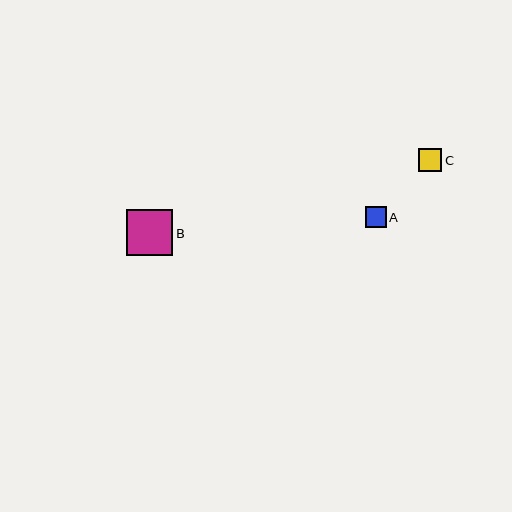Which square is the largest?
Square B is the largest with a size of approximately 47 pixels.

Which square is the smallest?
Square A is the smallest with a size of approximately 21 pixels.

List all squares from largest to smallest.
From largest to smallest: B, C, A.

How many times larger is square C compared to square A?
Square C is approximately 1.1 times the size of square A.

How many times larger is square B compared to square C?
Square B is approximately 2.0 times the size of square C.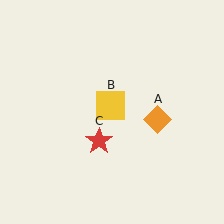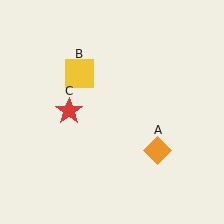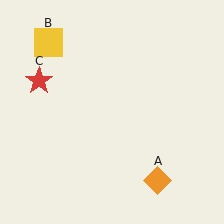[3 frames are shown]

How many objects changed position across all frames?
3 objects changed position: orange diamond (object A), yellow square (object B), red star (object C).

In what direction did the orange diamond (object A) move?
The orange diamond (object A) moved down.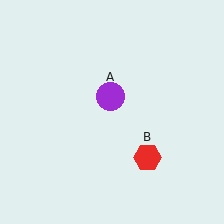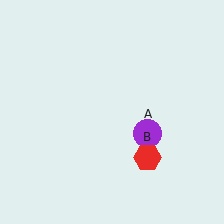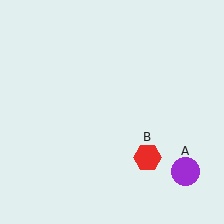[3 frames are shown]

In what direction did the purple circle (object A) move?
The purple circle (object A) moved down and to the right.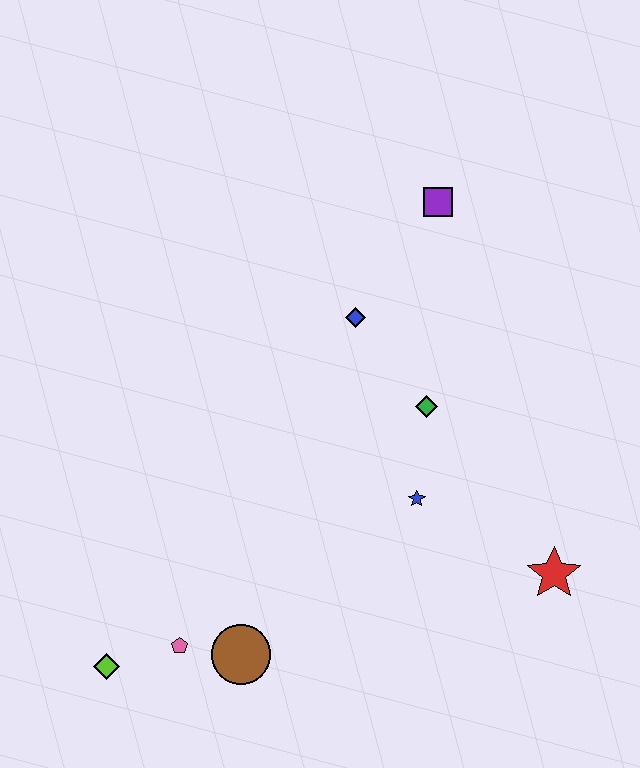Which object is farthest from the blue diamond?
The lime diamond is farthest from the blue diamond.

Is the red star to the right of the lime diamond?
Yes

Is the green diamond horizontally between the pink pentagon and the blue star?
No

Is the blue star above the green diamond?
No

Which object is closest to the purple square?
The blue diamond is closest to the purple square.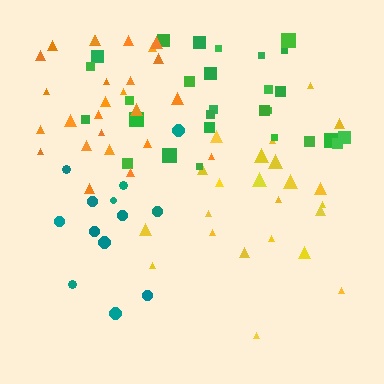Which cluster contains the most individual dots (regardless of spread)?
Green (28).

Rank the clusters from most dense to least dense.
orange, yellow, green, teal.